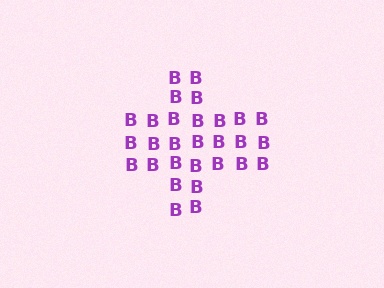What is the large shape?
The large shape is a cross.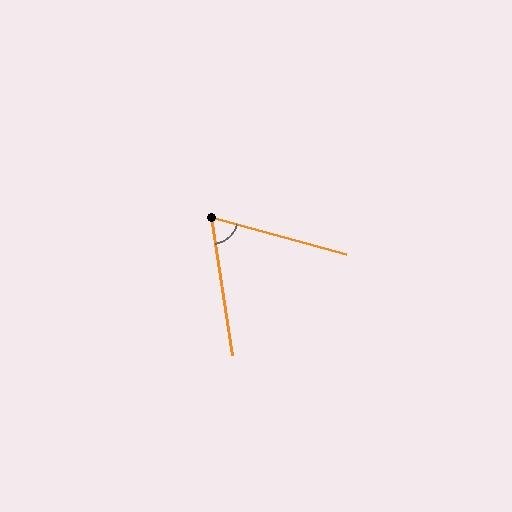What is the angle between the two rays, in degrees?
Approximately 66 degrees.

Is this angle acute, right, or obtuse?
It is acute.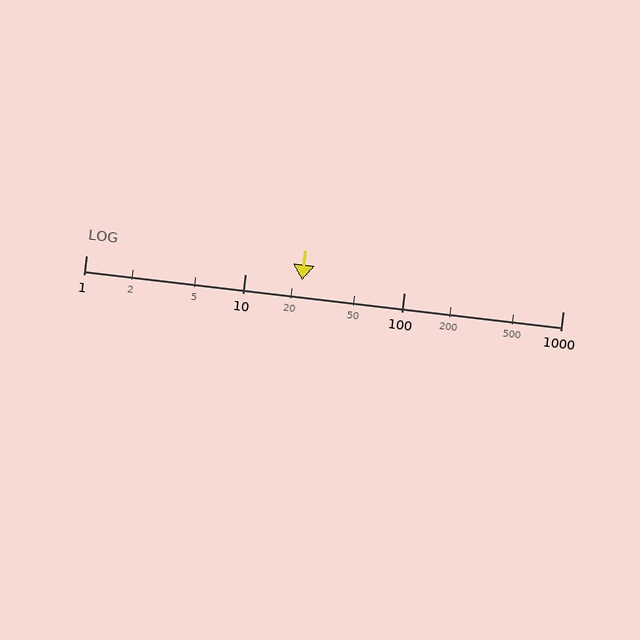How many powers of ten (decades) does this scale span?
The scale spans 3 decades, from 1 to 1000.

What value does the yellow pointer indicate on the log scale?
The pointer indicates approximately 23.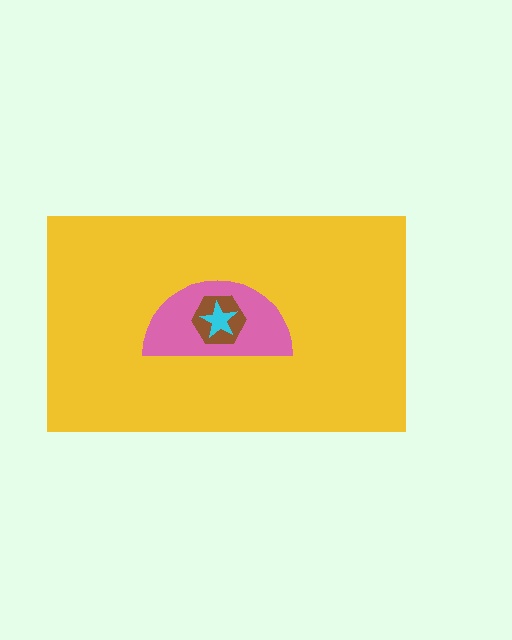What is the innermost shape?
The cyan star.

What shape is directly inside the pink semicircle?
The brown hexagon.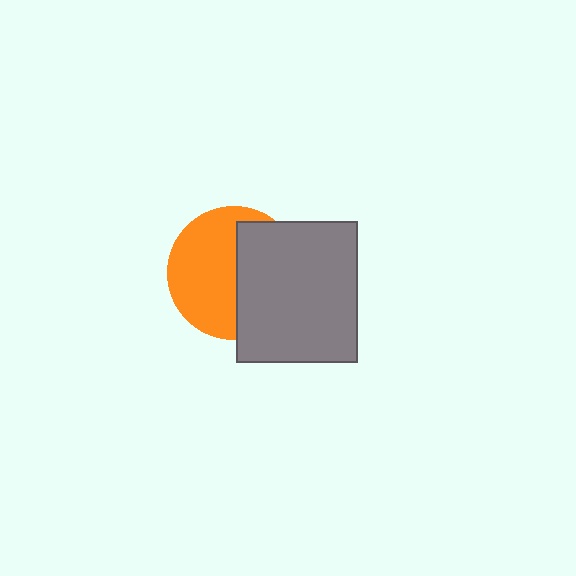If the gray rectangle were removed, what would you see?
You would see the complete orange circle.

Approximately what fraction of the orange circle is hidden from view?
Roughly 46% of the orange circle is hidden behind the gray rectangle.